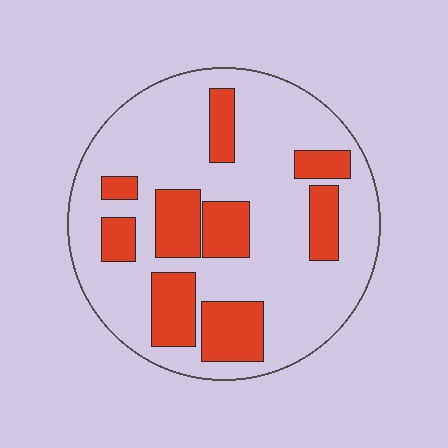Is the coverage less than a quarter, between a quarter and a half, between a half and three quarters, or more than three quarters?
Between a quarter and a half.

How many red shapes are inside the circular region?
9.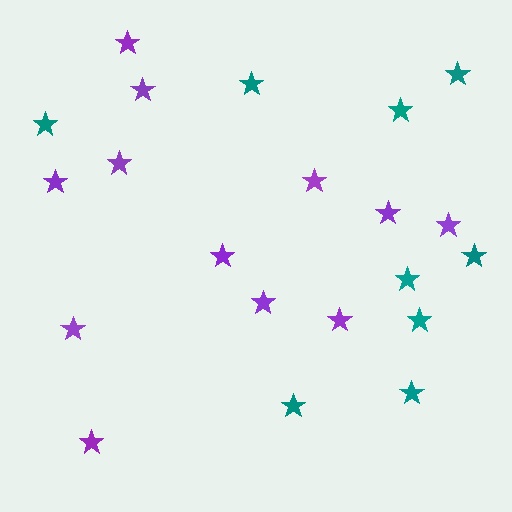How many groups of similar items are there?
There are 2 groups: one group of purple stars (12) and one group of teal stars (9).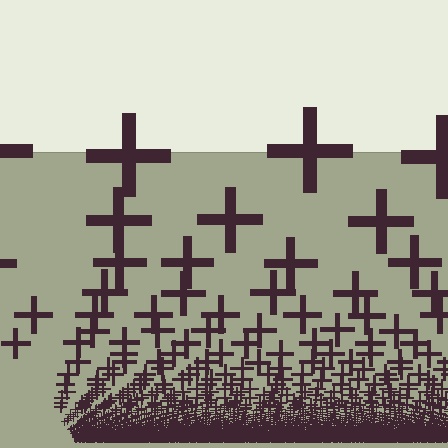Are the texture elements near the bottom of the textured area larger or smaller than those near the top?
Smaller. The gradient is inverted — elements near the bottom are smaller and denser.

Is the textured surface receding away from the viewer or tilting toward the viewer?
The surface appears to tilt toward the viewer. Texture elements get larger and sparser toward the top.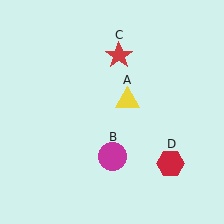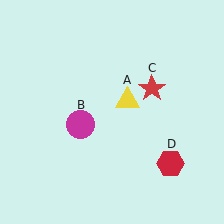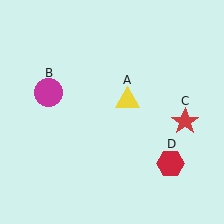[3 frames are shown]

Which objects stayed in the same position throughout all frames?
Yellow triangle (object A) and red hexagon (object D) remained stationary.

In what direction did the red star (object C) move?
The red star (object C) moved down and to the right.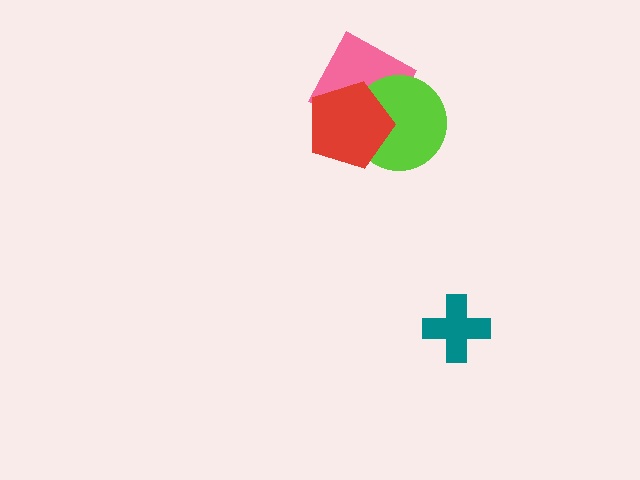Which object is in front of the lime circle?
The red pentagon is in front of the lime circle.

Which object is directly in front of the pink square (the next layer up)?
The lime circle is directly in front of the pink square.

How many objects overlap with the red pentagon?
2 objects overlap with the red pentagon.